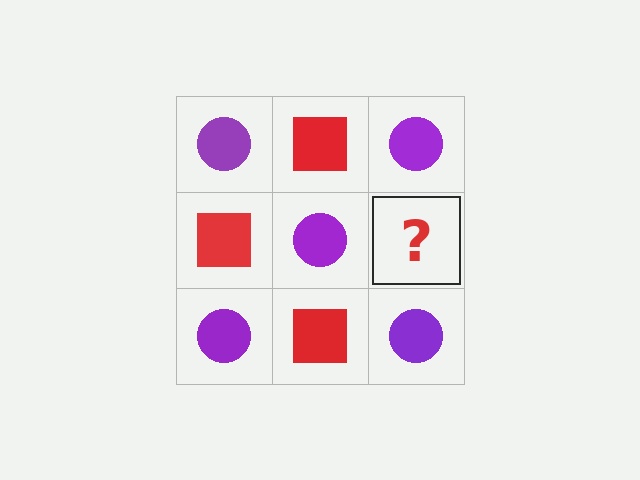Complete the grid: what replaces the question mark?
The question mark should be replaced with a red square.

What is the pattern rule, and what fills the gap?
The rule is that it alternates purple circle and red square in a checkerboard pattern. The gap should be filled with a red square.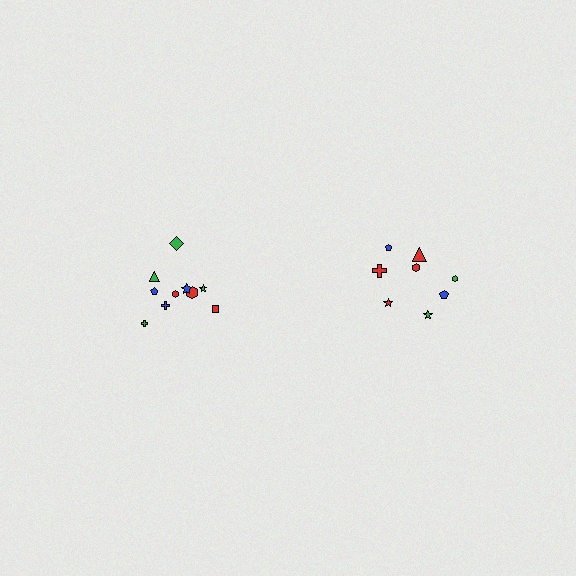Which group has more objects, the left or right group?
The left group.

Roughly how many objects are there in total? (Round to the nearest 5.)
Roughly 20 objects in total.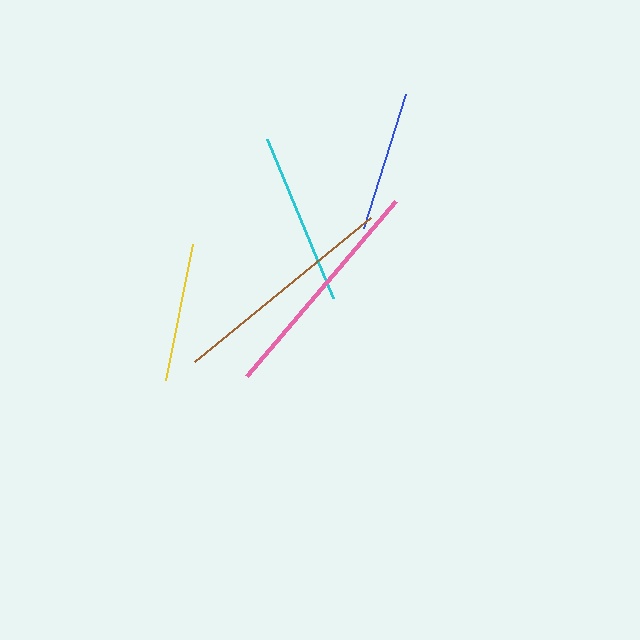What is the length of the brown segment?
The brown segment is approximately 228 pixels long.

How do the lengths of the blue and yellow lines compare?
The blue and yellow lines are approximately the same length.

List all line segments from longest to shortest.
From longest to shortest: pink, brown, cyan, blue, yellow.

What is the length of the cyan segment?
The cyan segment is approximately 172 pixels long.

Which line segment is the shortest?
The yellow line is the shortest at approximately 139 pixels.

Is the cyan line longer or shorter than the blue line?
The cyan line is longer than the blue line.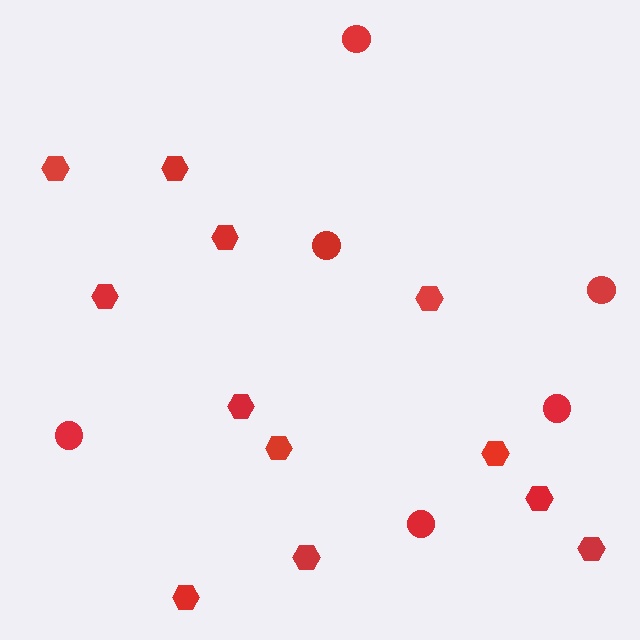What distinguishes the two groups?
There are 2 groups: one group of hexagons (12) and one group of circles (6).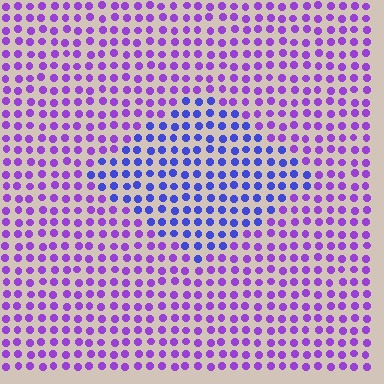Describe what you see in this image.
The image is filled with small purple elements in a uniform arrangement. A diamond-shaped region is visible where the elements are tinted to a slightly different hue, forming a subtle color boundary.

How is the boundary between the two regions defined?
The boundary is defined purely by a slight shift in hue (about 40 degrees). Spacing, size, and orientation are identical on both sides.